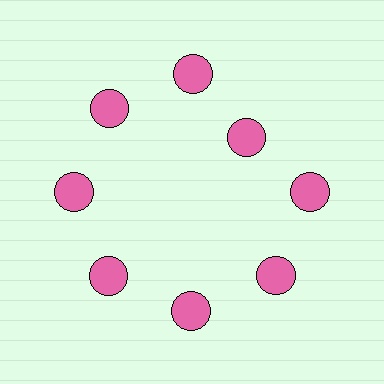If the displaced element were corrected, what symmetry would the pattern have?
It would have 8-fold rotational symmetry — the pattern would map onto itself every 45 degrees.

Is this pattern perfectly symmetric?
No. The 8 pink circles are arranged in a ring, but one element near the 2 o'clock position is pulled inward toward the center, breaking the 8-fold rotational symmetry.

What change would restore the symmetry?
The symmetry would be restored by moving it outward, back onto the ring so that all 8 circles sit at equal angles and equal distance from the center.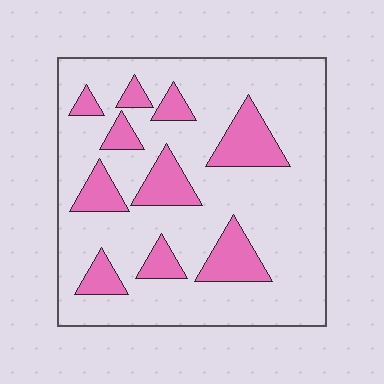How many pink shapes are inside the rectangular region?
10.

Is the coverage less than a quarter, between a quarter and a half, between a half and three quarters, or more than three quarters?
Less than a quarter.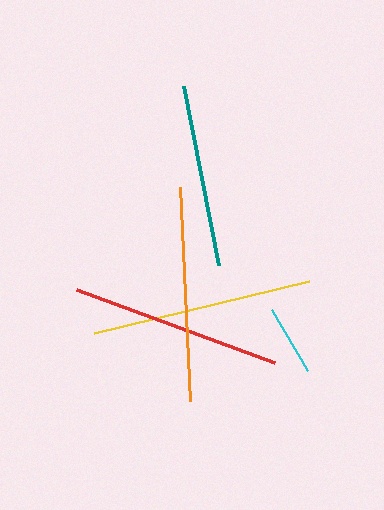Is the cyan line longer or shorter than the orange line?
The orange line is longer than the cyan line.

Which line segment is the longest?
The yellow line is the longest at approximately 220 pixels.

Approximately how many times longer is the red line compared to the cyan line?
The red line is approximately 3.0 times the length of the cyan line.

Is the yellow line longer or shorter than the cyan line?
The yellow line is longer than the cyan line.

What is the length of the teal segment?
The teal segment is approximately 182 pixels long.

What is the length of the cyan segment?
The cyan segment is approximately 71 pixels long.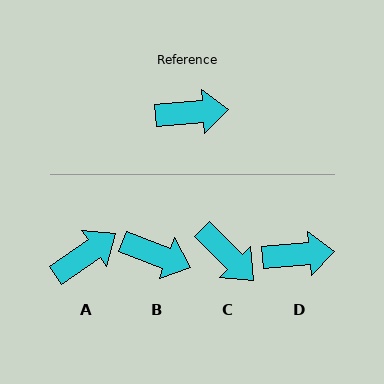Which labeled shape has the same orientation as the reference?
D.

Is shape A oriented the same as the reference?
No, it is off by about 30 degrees.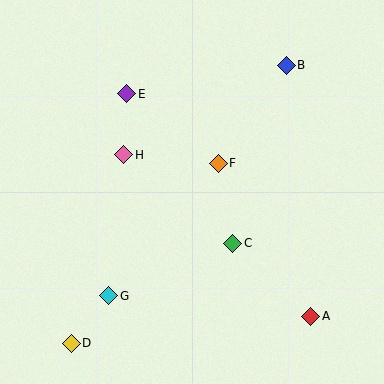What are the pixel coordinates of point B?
Point B is at (286, 65).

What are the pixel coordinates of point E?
Point E is at (127, 94).